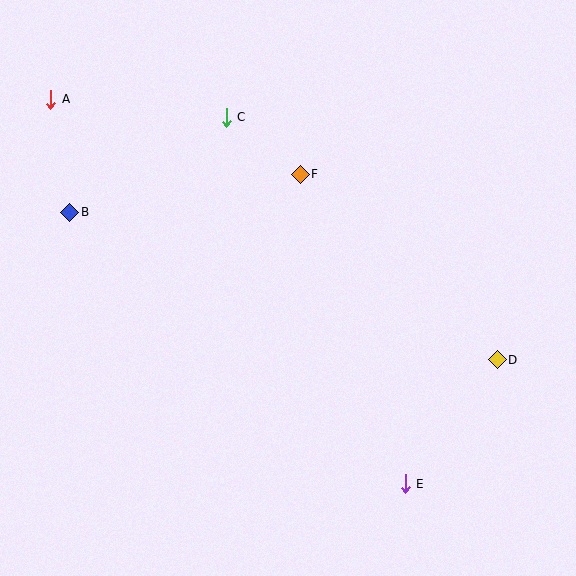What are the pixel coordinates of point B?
Point B is at (70, 212).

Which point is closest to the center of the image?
Point F at (300, 174) is closest to the center.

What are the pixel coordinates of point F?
Point F is at (300, 174).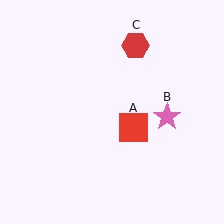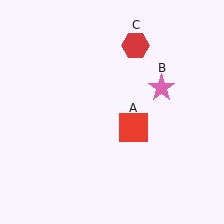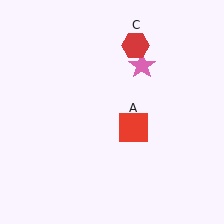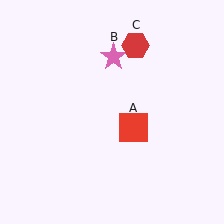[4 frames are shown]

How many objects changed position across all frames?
1 object changed position: pink star (object B).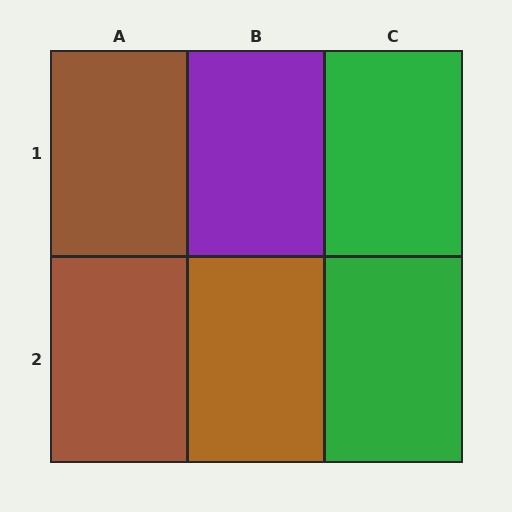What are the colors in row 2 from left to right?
Brown, brown, green.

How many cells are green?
2 cells are green.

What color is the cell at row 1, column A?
Brown.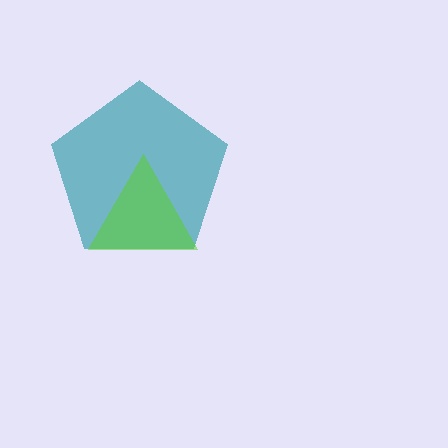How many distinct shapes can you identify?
There are 2 distinct shapes: a teal pentagon, a lime triangle.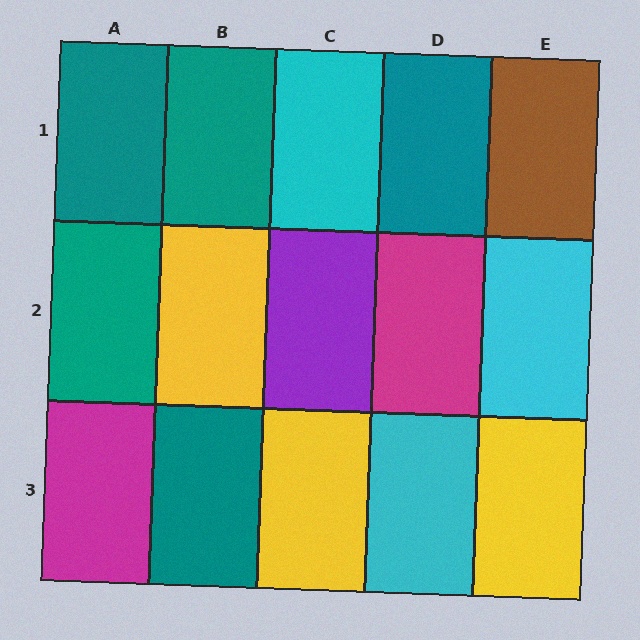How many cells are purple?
1 cell is purple.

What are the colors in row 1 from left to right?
Teal, teal, cyan, teal, brown.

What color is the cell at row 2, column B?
Yellow.